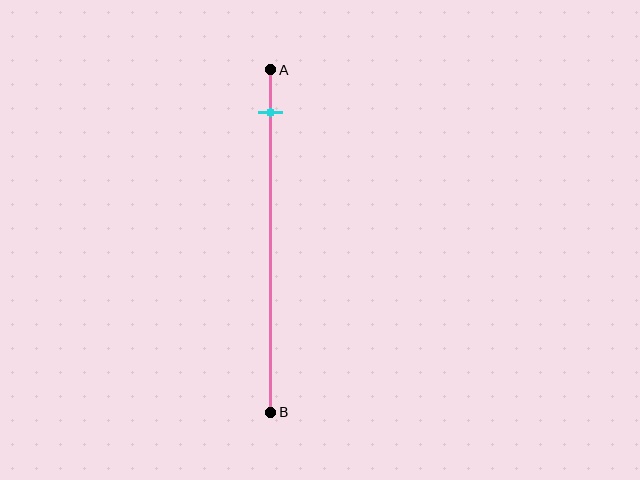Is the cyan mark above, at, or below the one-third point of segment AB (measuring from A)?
The cyan mark is above the one-third point of segment AB.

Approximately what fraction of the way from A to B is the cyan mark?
The cyan mark is approximately 10% of the way from A to B.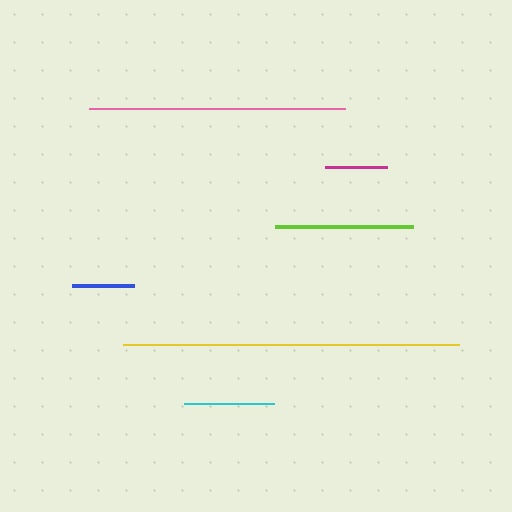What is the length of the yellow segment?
The yellow segment is approximately 335 pixels long.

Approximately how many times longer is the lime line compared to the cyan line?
The lime line is approximately 1.5 times the length of the cyan line.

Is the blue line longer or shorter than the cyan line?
The cyan line is longer than the blue line.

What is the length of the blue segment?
The blue segment is approximately 62 pixels long.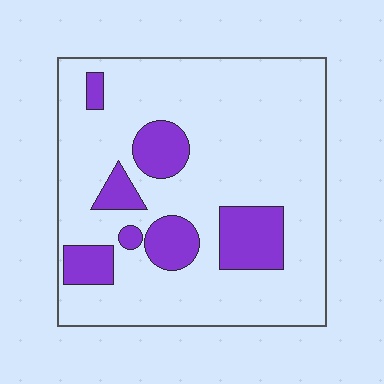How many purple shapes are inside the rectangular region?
7.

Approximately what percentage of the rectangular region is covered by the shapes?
Approximately 20%.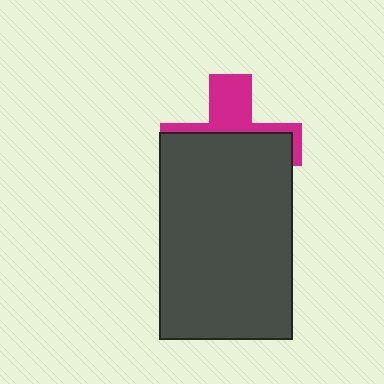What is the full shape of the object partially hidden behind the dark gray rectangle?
The partially hidden object is a magenta cross.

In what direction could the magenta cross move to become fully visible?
The magenta cross could move up. That would shift it out from behind the dark gray rectangle entirely.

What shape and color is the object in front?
The object in front is a dark gray rectangle.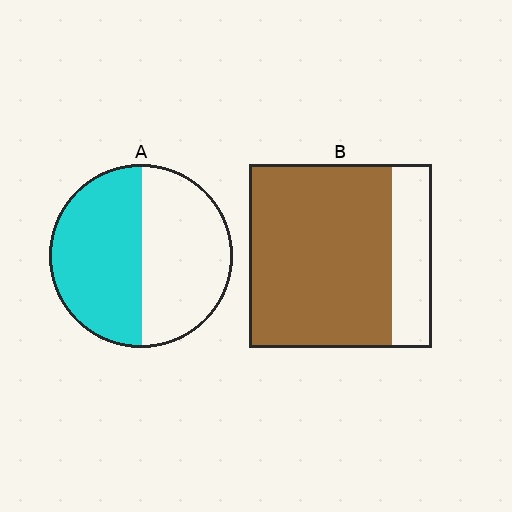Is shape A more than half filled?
Roughly half.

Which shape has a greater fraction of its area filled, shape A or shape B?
Shape B.